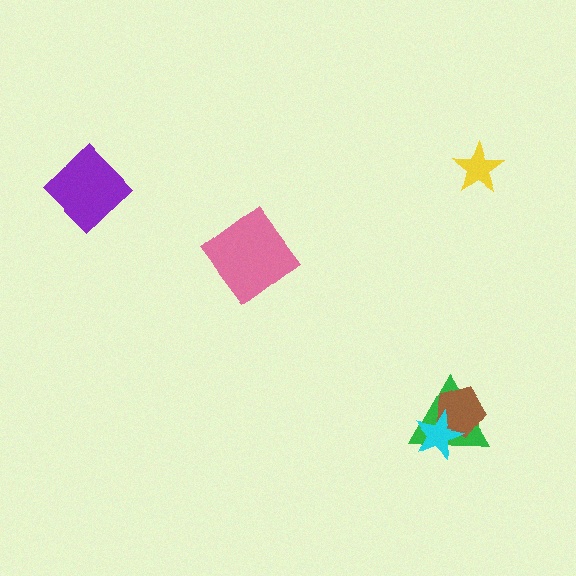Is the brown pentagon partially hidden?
Yes, it is partially covered by another shape.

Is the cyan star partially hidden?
No, no other shape covers it.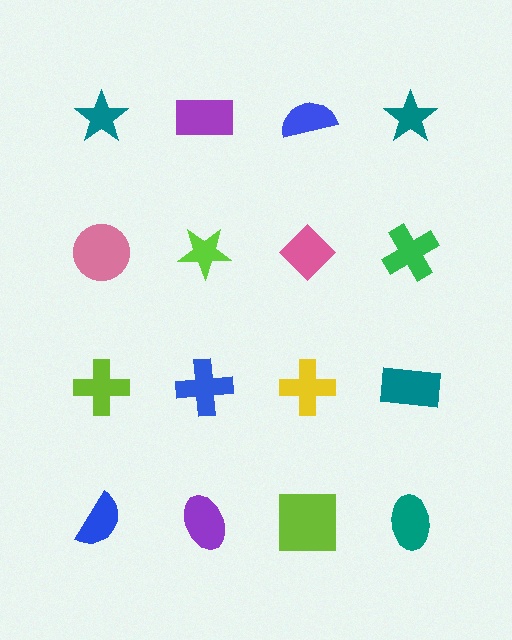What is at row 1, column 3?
A blue semicircle.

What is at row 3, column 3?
A yellow cross.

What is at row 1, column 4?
A teal star.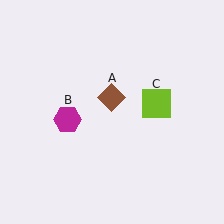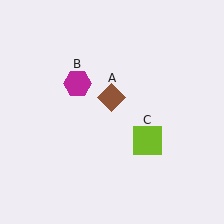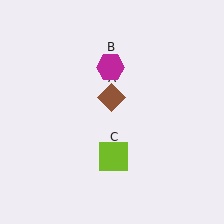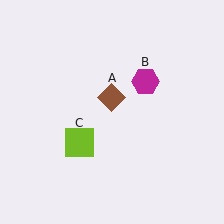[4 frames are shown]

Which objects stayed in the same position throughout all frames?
Brown diamond (object A) remained stationary.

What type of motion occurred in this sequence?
The magenta hexagon (object B), lime square (object C) rotated clockwise around the center of the scene.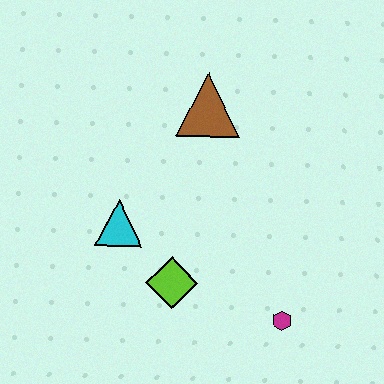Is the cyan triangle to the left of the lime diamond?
Yes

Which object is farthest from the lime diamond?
The brown triangle is farthest from the lime diamond.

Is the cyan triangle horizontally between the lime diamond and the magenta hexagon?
No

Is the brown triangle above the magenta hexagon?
Yes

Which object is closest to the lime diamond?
The cyan triangle is closest to the lime diamond.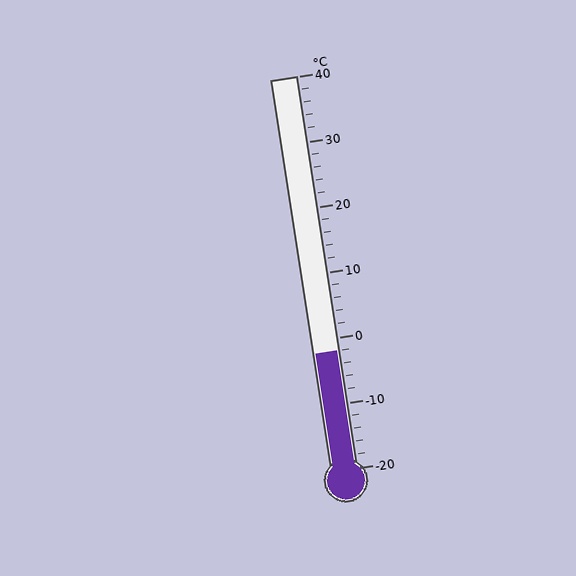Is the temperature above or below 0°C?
The temperature is below 0°C.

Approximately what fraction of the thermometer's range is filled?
The thermometer is filled to approximately 30% of its range.